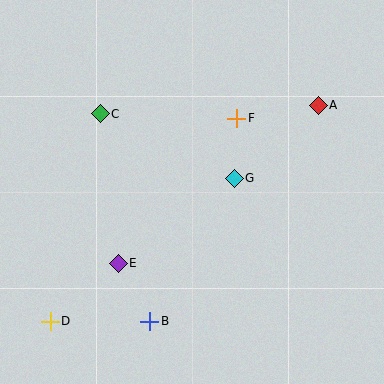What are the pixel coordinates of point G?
Point G is at (234, 178).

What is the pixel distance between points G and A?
The distance between G and A is 111 pixels.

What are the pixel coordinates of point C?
Point C is at (100, 114).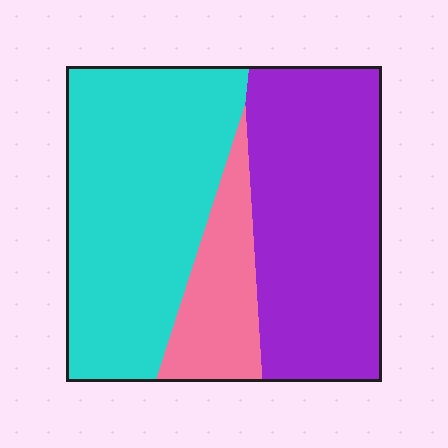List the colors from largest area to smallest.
From largest to smallest: cyan, purple, pink.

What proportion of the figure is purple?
Purple covers about 40% of the figure.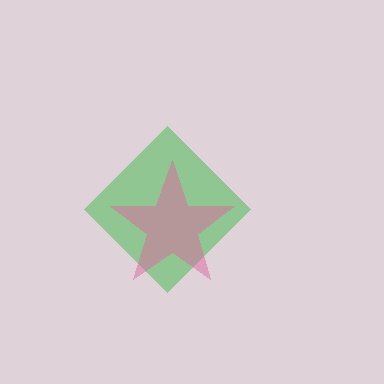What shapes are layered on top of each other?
The layered shapes are: a green diamond, a pink star.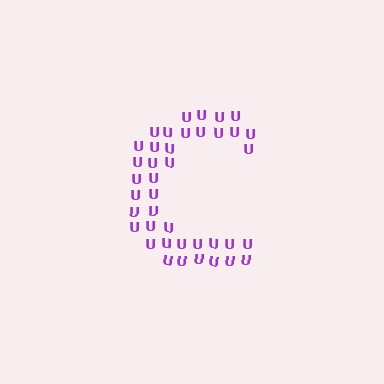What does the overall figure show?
The overall figure shows the letter C.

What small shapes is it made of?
It is made of small letter U's.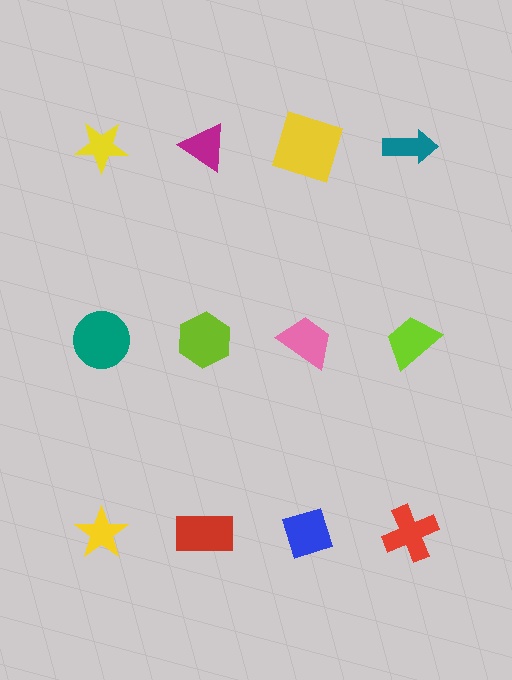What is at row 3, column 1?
A yellow star.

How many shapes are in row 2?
4 shapes.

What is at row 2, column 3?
A pink trapezoid.